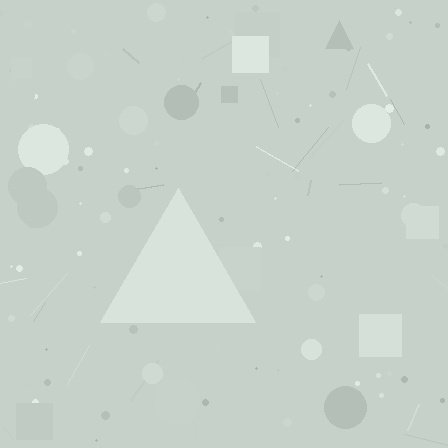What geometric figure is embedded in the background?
A triangle is embedded in the background.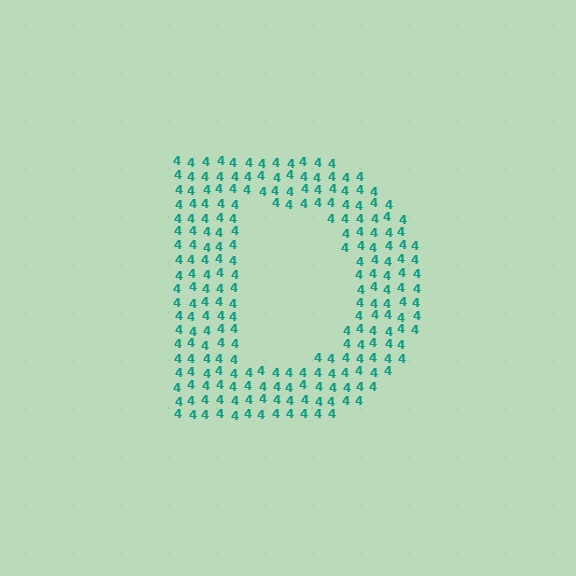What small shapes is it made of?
It is made of small digit 4's.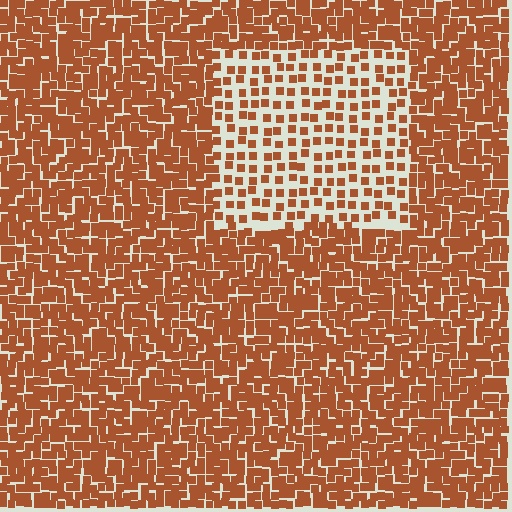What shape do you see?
I see a rectangle.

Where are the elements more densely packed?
The elements are more densely packed outside the rectangle boundary.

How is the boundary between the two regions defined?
The boundary is defined by a change in element density (approximately 2.3x ratio). All elements are the same color, size, and shape.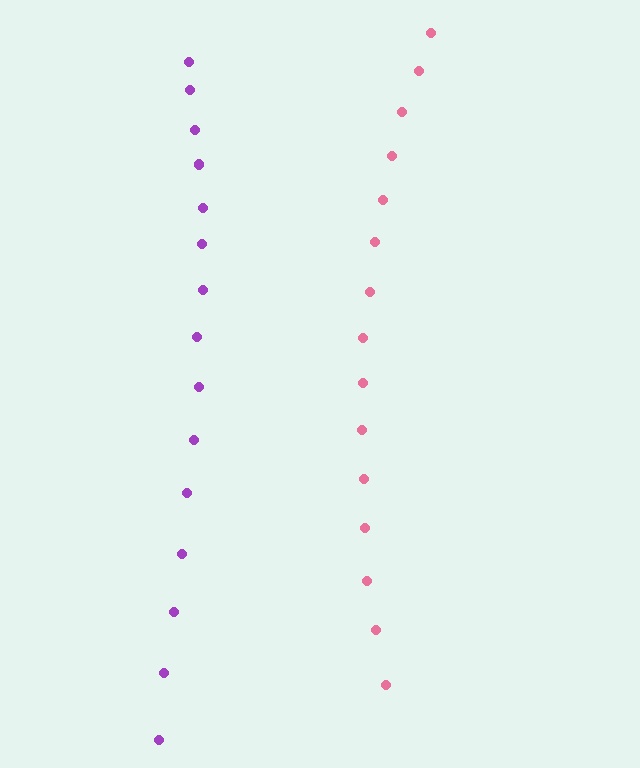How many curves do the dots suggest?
There are 2 distinct paths.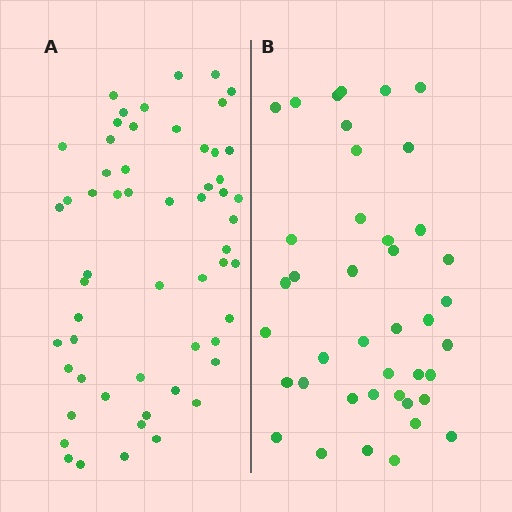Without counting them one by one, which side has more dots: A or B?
Region A (the left region) has more dots.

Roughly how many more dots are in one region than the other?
Region A has approximately 15 more dots than region B.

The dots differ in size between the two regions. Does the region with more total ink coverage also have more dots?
No. Region B has more total ink coverage because its dots are larger, but region A actually contains more individual dots. Total area can be misleading — the number of items is what matters here.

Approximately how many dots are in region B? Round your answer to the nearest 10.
About 40 dots. (The exact count is 41, which rounds to 40.)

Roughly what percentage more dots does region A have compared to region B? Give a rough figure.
About 40% more.